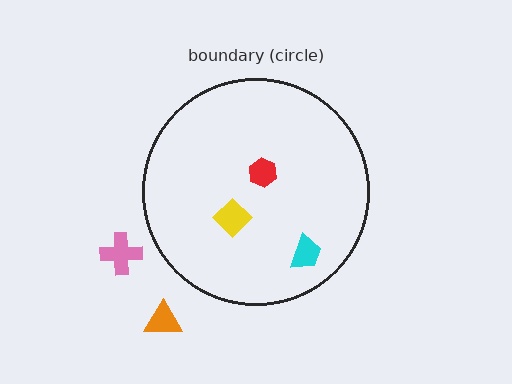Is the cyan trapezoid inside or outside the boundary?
Inside.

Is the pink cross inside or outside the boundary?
Outside.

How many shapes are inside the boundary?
3 inside, 2 outside.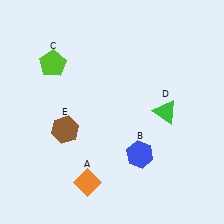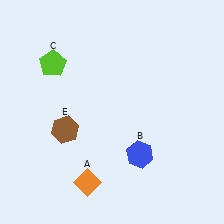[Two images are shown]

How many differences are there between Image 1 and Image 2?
There is 1 difference between the two images.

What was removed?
The green triangle (D) was removed in Image 2.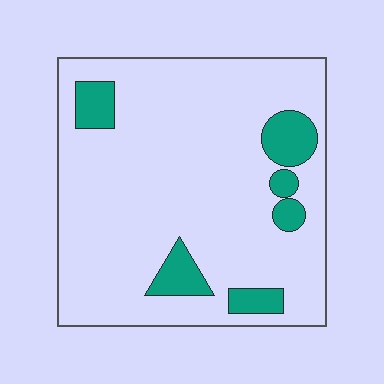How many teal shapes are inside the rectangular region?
6.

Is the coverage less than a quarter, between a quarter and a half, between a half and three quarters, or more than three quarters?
Less than a quarter.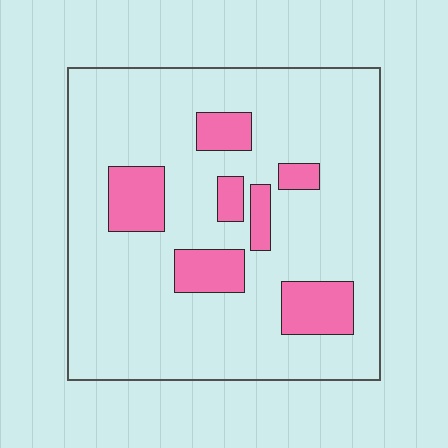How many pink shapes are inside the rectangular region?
7.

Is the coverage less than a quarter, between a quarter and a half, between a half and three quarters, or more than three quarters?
Less than a quarter.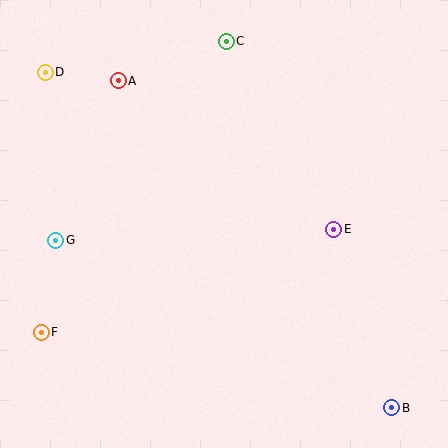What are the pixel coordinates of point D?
Point D is at (45, 72).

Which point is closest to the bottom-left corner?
Point F is closest to the bottom-left corner.